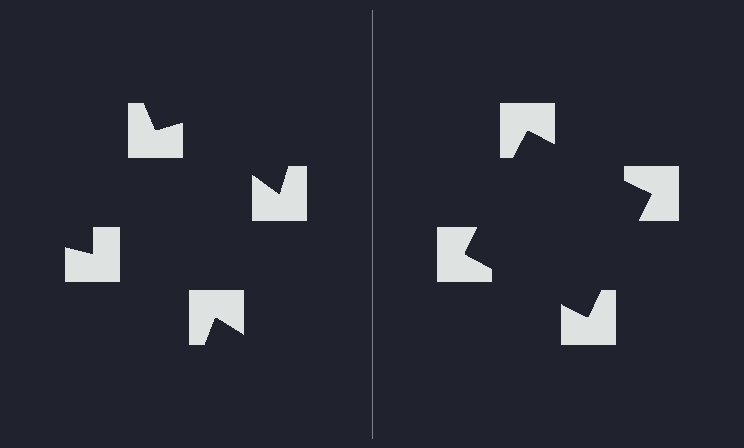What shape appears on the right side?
An illusory square.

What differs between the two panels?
The notched squares are positioned identically on both sides; only the wedge orientations differ. On the right they align to a square; on the left they are misaligned.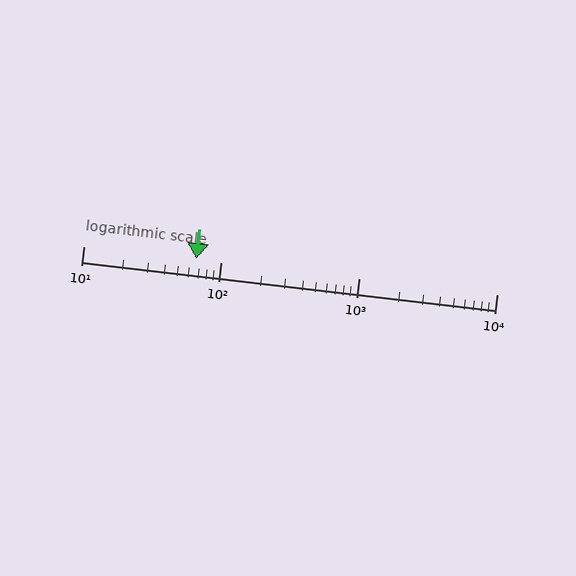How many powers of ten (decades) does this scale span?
The scale spans 3 decades, from 10 to 10000.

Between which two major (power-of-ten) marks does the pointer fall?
The pointer is between 10 and 100.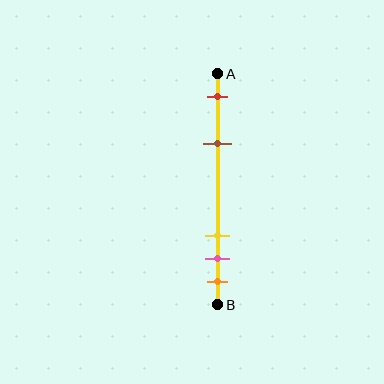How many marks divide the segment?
There are 5 marks dividing the segment.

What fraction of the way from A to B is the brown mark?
The brown mark is approximately 30% (0.3) of the way from A to B.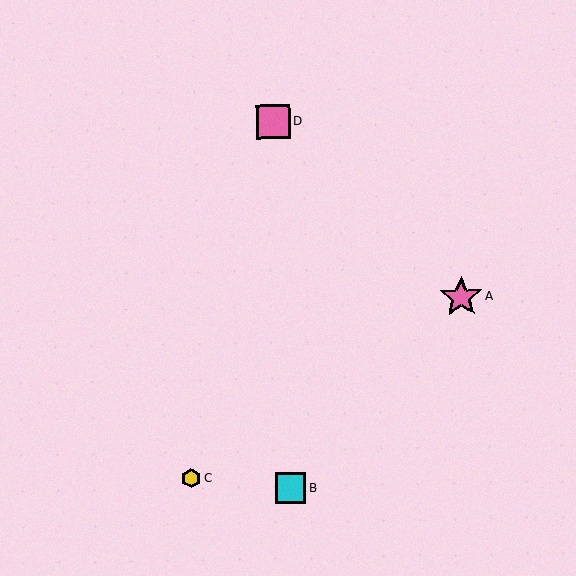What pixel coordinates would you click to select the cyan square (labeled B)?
Click at (290, 488) to select the cyan square B.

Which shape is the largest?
The pink star (labeled A) is the largest.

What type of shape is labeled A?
Shape A is a pink star.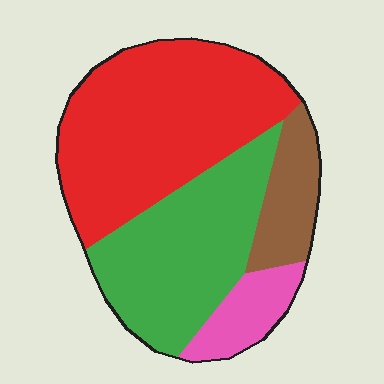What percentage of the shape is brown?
Brown takes up about one eighth (1/8) of the shape.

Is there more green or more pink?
Green.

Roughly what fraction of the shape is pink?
Pink takes up less than a sixth of the shape.